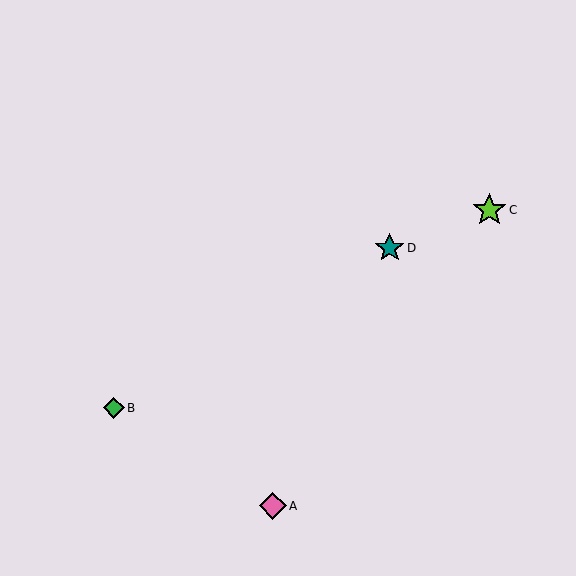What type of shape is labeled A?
Shape A is a pink diamond.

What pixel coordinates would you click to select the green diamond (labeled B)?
Click at (114, 408) to select the green diamond B.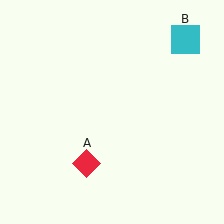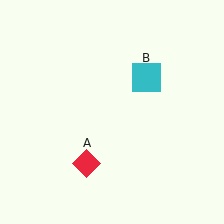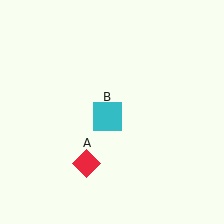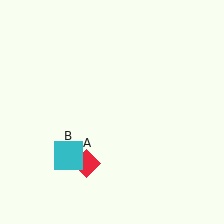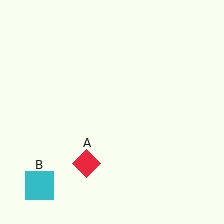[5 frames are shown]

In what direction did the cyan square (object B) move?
The cyan square (object B) moved down and to the left.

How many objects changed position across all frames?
1 object changed position: cyan square (object B).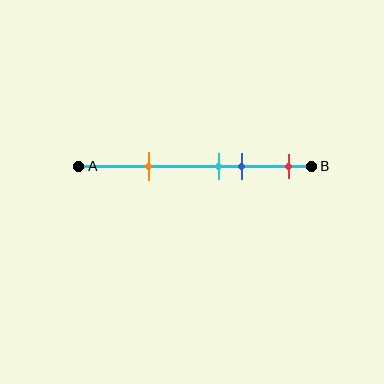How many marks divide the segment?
There are 4 marks dividing the segment.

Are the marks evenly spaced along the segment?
No, the marks are not evenly spaced.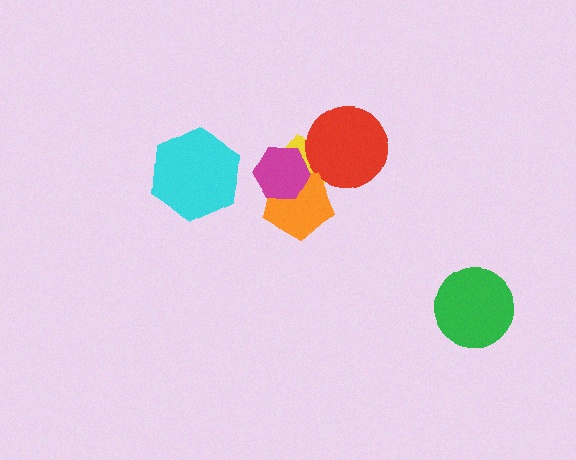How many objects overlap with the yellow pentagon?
3 objects overlap with the yellow pentagon.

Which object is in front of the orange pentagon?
The magenta hexagon is in front of the orange pentagon.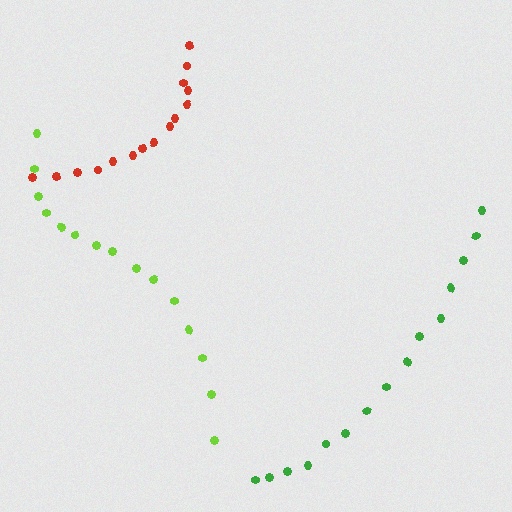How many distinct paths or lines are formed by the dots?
There are 3 distinct paths.